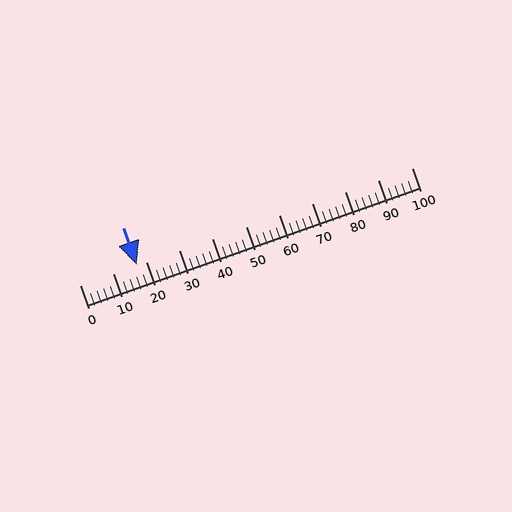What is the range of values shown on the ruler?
The ruler shows values from 0 to 100.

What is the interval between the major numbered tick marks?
The major tick marks are spaced 10 units apart.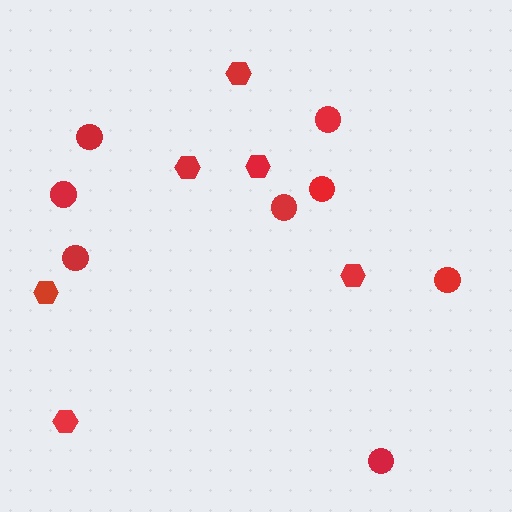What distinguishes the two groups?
There are 2 groups: one group of circles (8) and one group of hexagons (6).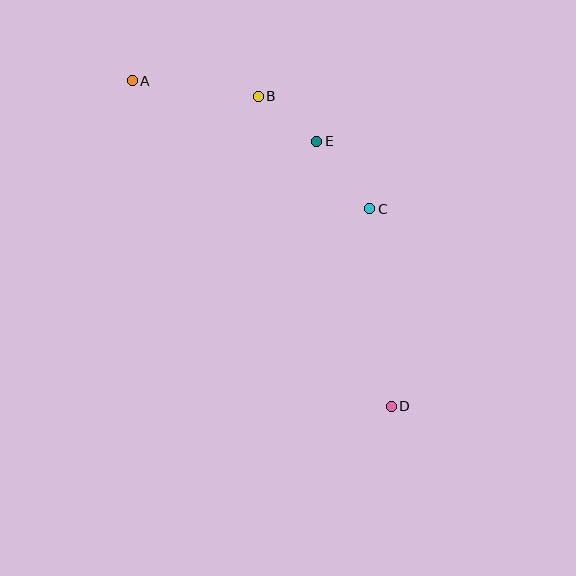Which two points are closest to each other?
Points B and E are closest to each other.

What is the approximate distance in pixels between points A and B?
The distance between A and B is approximately 127 pixels.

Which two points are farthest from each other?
Points A and D are farthest from each other.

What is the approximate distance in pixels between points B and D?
The distance between B and D is approximately 338 pixels.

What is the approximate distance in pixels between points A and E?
The distance between A and E is approximately 194 pixels.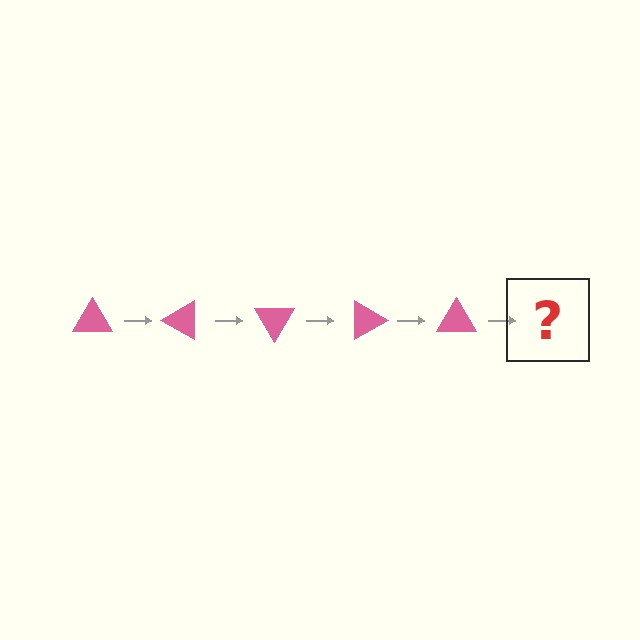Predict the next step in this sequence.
The next step is a pink triangle rotated 150 degrees.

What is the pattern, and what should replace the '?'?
The pattern is that the triangle rotates 30 degrees each step. The '?' should be a pink triangle rotated 150 degrees.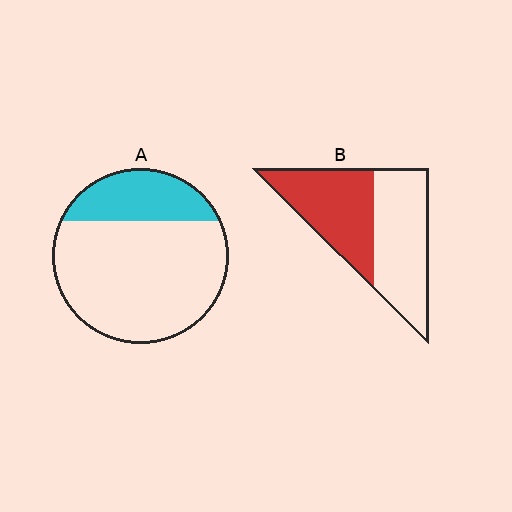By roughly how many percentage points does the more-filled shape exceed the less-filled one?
By roughly 20 percentage points (B over A).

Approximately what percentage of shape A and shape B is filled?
A is approximately 25% and B is approximately 50%.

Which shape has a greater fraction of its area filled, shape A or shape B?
Shape B.